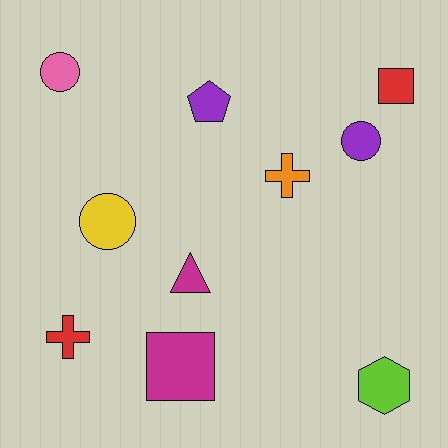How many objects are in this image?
There are 10 objects.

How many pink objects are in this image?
There is 1 pink object.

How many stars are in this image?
There are no stars.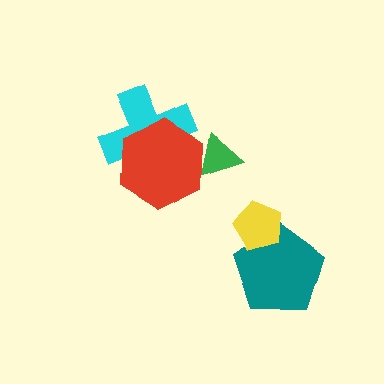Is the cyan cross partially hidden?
Yes, it is partially covered by another shape.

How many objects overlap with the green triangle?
1 object overlaps with the green triangle.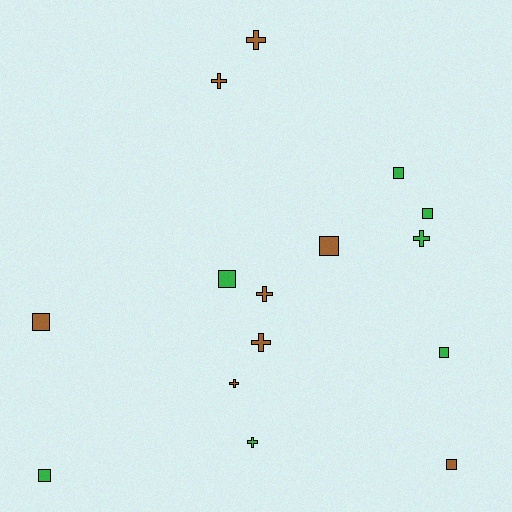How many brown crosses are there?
There are 5 brown crosses.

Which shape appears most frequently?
Square, with 8 objects.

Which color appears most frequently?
Brown, with 8 objects.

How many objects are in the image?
There are 15 objects.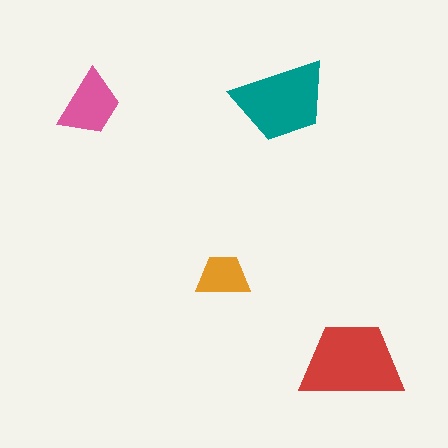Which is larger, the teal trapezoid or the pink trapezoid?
The teal one.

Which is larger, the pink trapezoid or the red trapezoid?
The red one.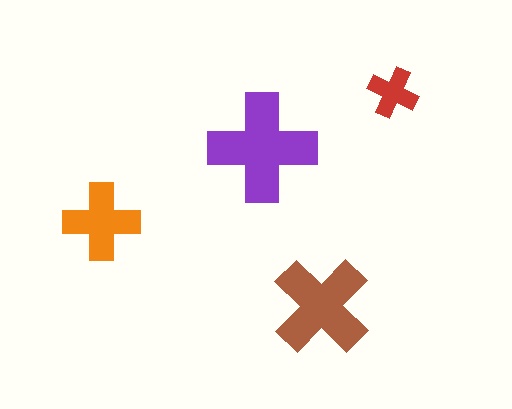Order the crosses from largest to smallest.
the purple one, the brown one, the orange one, the red one.